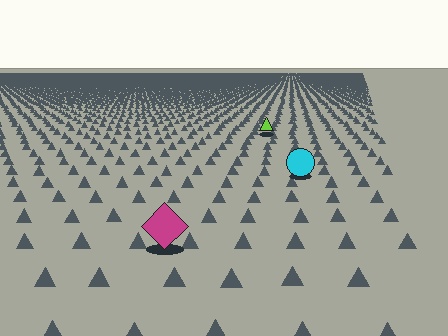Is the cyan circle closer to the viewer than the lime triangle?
Yes. The cyan circle is closer — you can tell from the texture gradient: the ground texture is coarser near it.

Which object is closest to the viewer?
The magenta diamond is closest. The texture marks near it are larger and more spread out.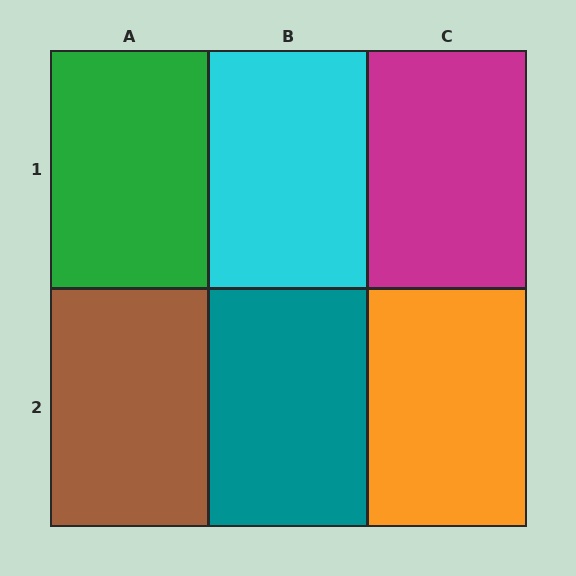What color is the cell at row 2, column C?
Orange.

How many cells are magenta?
1 cell is magenta.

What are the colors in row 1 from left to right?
Green, cyan, magenta.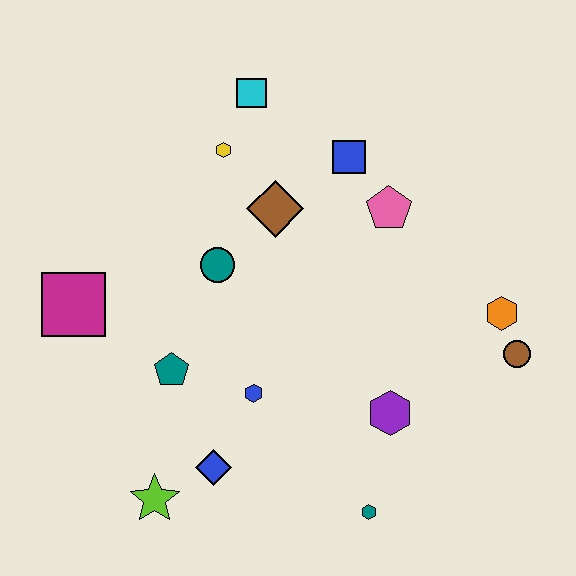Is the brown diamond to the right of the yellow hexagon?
Yes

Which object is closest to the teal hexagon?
The purple hexagon is closest to the teal hexagon.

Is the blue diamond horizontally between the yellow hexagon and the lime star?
Yes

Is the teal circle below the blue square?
Yes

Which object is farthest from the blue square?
The lime star is farthest from the blue square.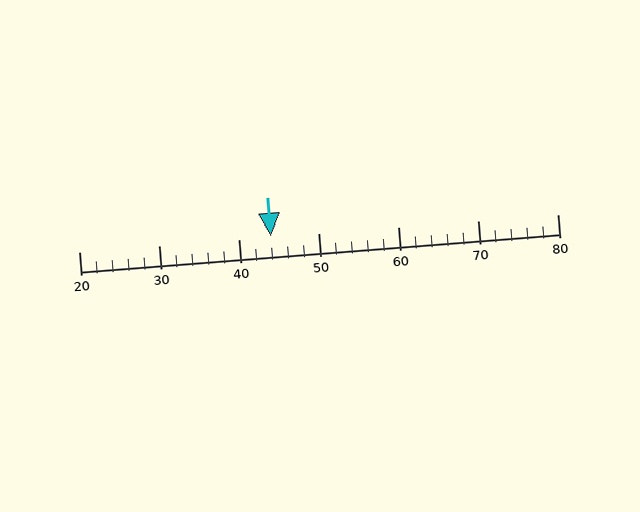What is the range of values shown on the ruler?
The ruler shows values from 20 to 80.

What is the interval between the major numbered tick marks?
The major tick marks are spaced 10 units apart.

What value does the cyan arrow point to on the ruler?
The cyan arrow points to approximately 44.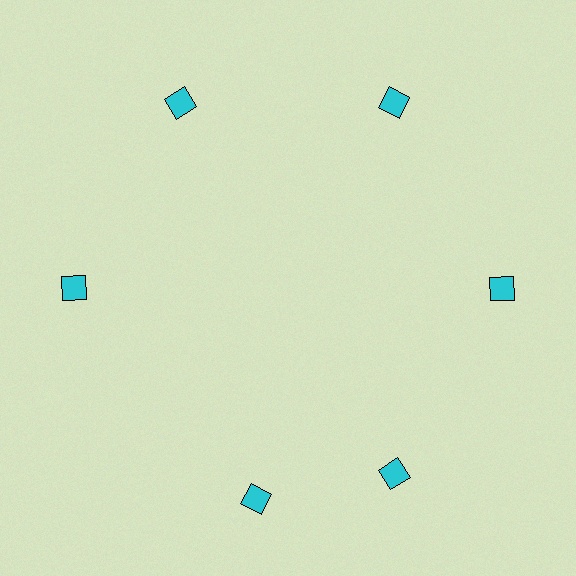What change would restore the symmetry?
The symmetry would be restored by rotating it back into even spacing with its neighbors so that all 6 diamonds sit at equal angles and equal distance from the center.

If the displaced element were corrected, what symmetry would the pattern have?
It would have 6-fold rotational symmetry — the pattern would map onto itself every 60 degrees.